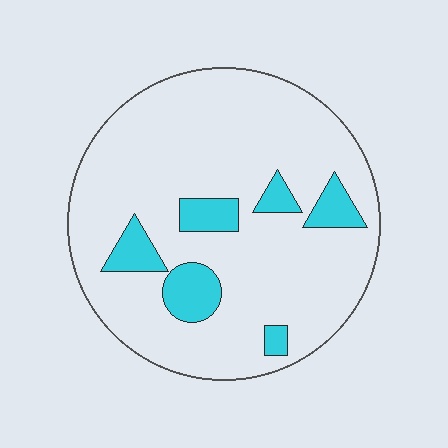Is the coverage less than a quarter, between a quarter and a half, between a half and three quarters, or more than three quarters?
Less than a quarter.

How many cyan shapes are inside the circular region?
6.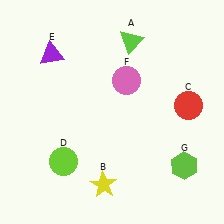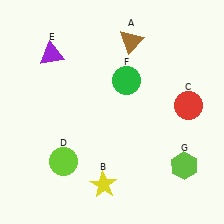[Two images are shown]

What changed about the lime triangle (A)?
In Image 1, A is lime. In Image 2, it changed to brown.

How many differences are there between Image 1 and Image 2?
There are 2 differences between the two images.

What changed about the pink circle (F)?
In Image 1, F is pink. In Image 2, it changed to green.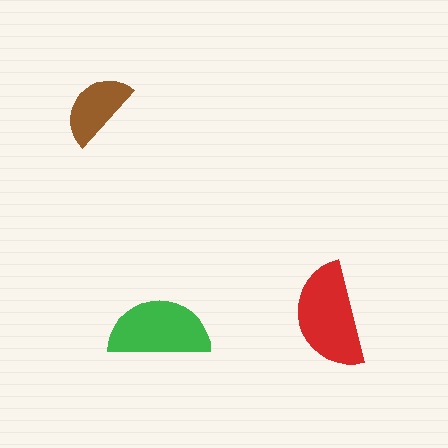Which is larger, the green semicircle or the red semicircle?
The red one.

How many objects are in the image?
There are 3 objects in the image.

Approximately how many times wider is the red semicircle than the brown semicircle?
About 1.5 times wider.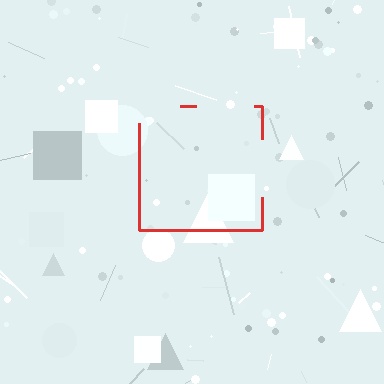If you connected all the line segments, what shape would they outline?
They would outline a square.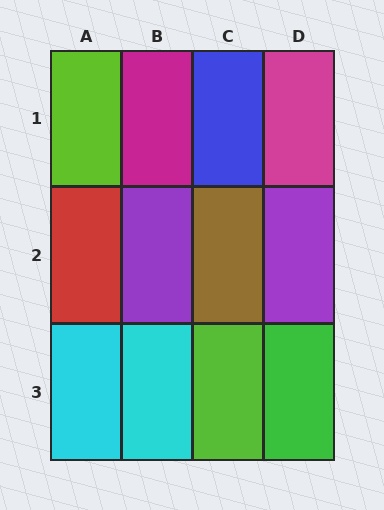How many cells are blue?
1 cell is blue.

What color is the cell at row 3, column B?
Cyan.